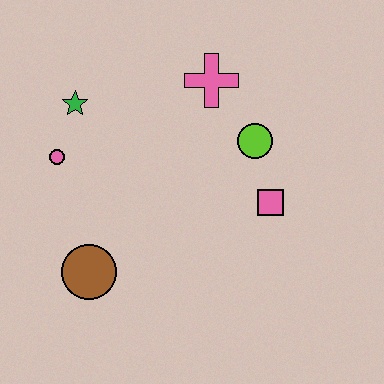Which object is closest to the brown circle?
The pink circle is closest to the brown circle.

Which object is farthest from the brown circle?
The pink cross is farthest from the brown circle.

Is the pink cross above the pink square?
Yes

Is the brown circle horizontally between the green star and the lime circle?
Yes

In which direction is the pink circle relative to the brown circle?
The pink circle is above the brown circle.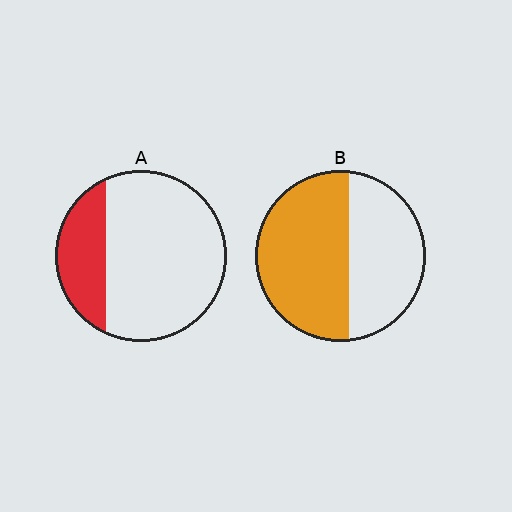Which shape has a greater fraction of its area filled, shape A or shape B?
Shape B.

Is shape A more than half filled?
No.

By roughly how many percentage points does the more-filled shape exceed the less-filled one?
By roughly 30 percentage points (B over A).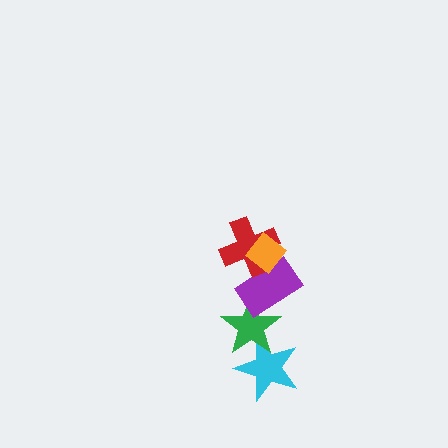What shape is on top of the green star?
The purple rectangle is on top of the green star.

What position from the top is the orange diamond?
The orange diamond is 1st from the top.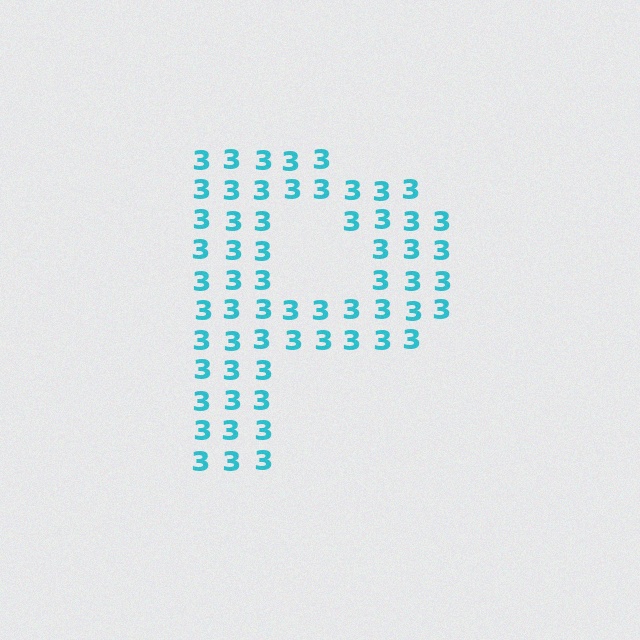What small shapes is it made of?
It is made of small digit 3's.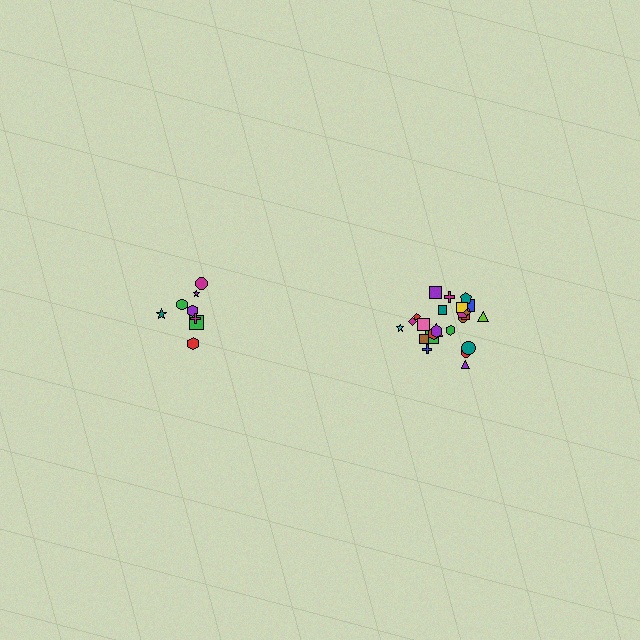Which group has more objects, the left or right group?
The right group.